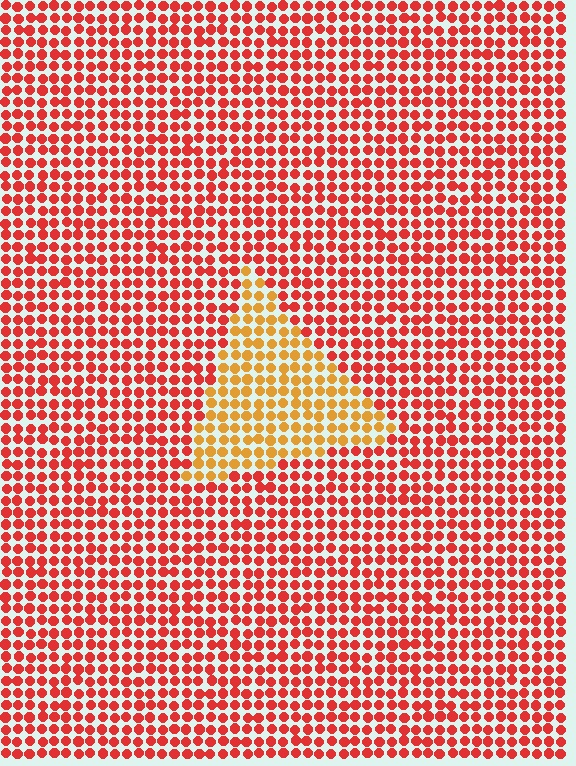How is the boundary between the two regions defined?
The boundary is defined purely by a slight shift in hue (about 37 degrees). Spacing, size, and orientation are identical on both sides.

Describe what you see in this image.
The image is filled with small red elements in a uniform arrangement. A triangle-shaped region is visible where the elements are tinted to a slightly different hue, forming a subtle color boundary.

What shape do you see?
I see a triangle.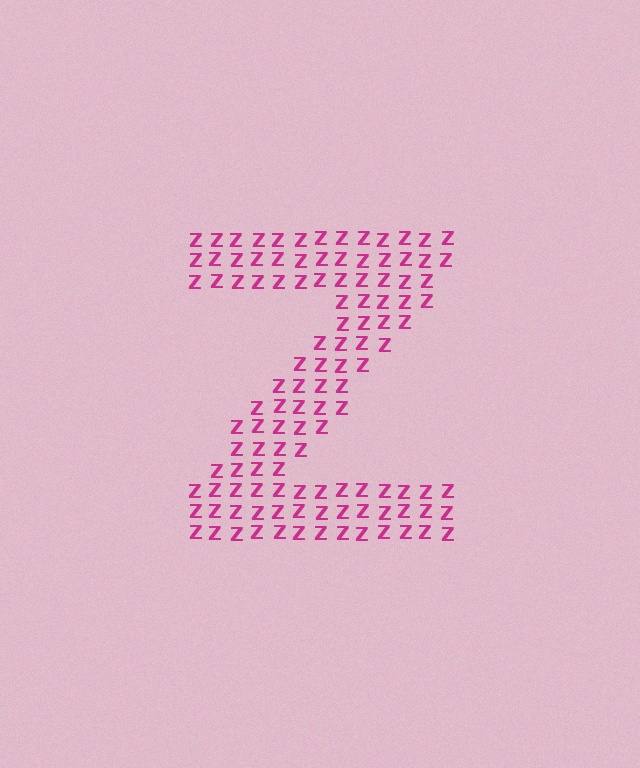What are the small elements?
The small elements are letter Z's.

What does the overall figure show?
The overall figure shows the letter Z.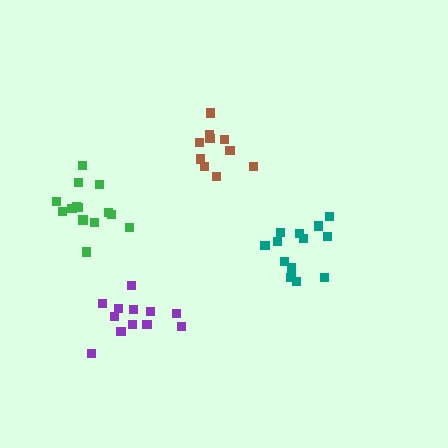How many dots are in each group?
Group 1: 10 dots, Group 2: 12 dots, Group 3: 13 dots, Group 4: 14 dots (49 total).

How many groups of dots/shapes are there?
There are 4 groups.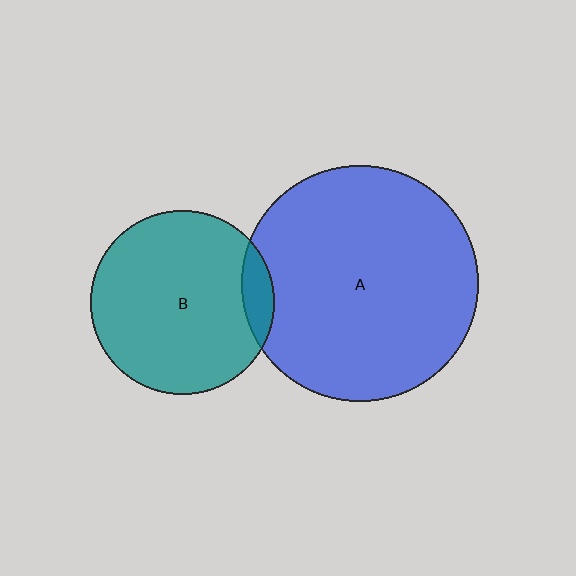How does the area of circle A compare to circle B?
Approximately 1.6 times.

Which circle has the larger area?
Circle A (blue).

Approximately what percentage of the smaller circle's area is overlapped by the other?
Approximately 10%.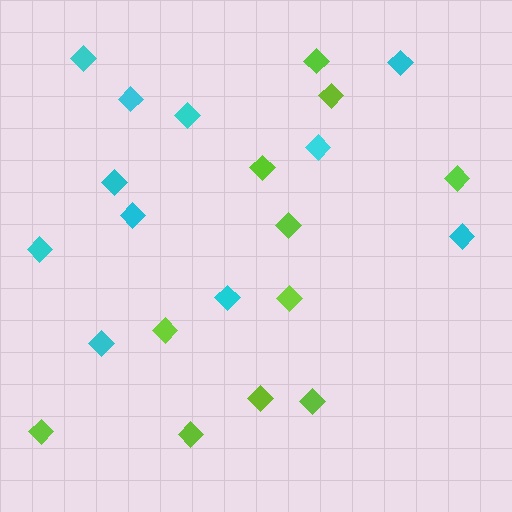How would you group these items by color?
There are 2 groups: one group of cyan diamonds (11) and one group of lime diamonds (11).